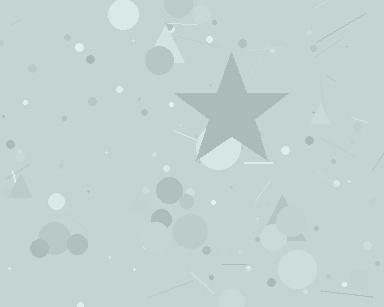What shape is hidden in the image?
A star is hidden in the image.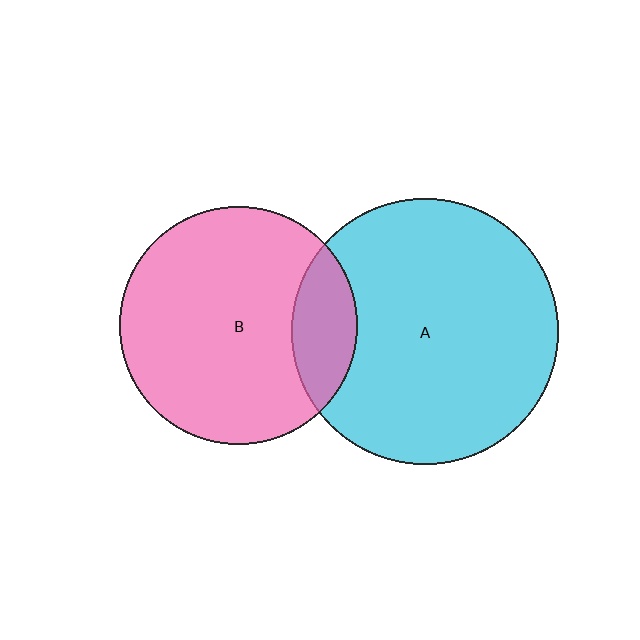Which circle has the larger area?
Circle A (cyan).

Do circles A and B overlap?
Yes.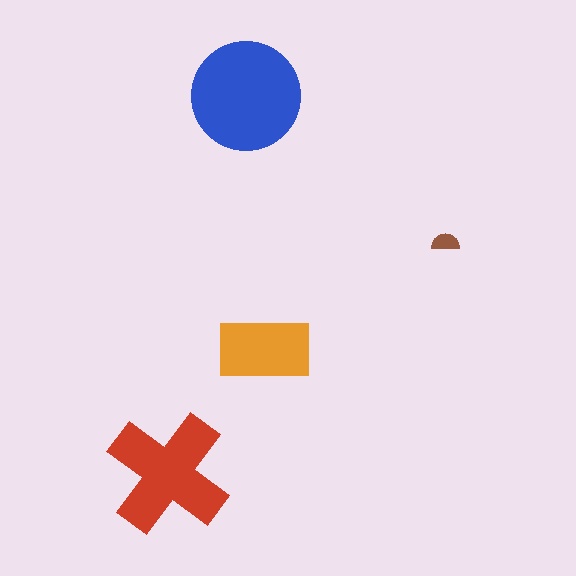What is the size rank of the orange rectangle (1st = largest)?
3rd.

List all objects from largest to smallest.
The blue circle, the red cross, the orange rectangle, the brown semicircle.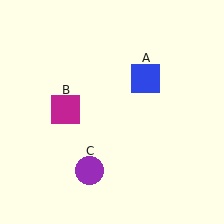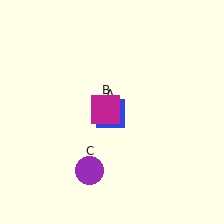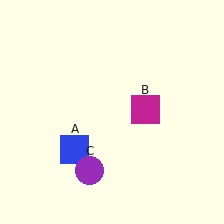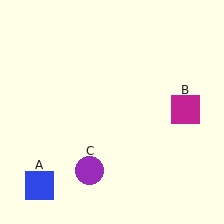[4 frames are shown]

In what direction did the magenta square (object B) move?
The magenta square (object B) moved right.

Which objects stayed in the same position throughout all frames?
Purple circle (object C) remained stationary.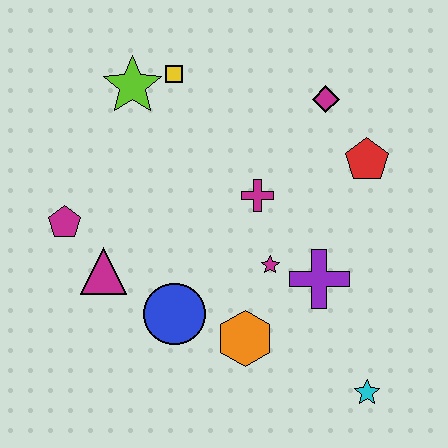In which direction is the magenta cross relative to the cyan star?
The magenta cross is above the cyan star.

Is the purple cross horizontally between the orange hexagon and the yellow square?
No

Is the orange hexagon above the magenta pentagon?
No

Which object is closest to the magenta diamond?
The red pentagon is closest to the magenta diamond.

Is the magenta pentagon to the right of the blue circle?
No